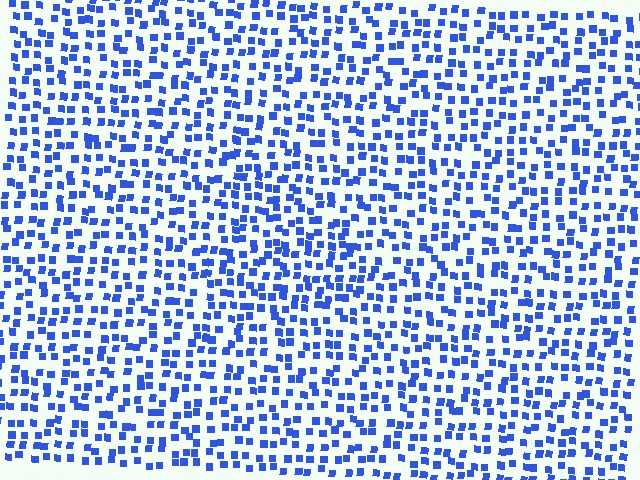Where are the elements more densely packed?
The elements are more densely packed inside the triangle boundary.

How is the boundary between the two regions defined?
The boundary is defined by a change in element density (approximately 1.3x ratio). All elements are the same color, size, and shape.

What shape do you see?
I see a triangle.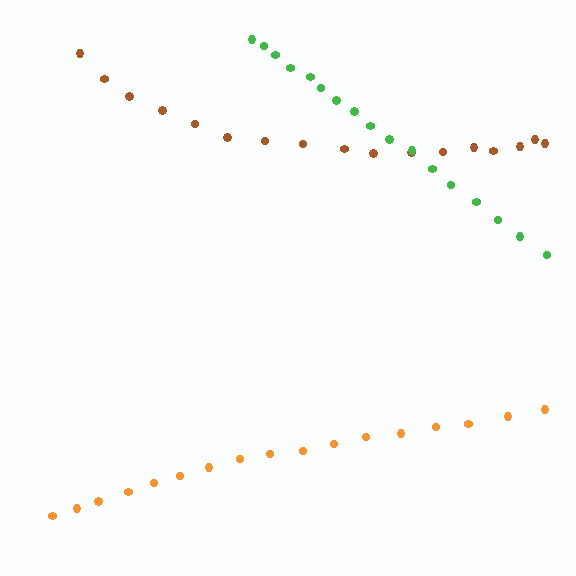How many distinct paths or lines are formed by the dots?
There are 3 distinct paths.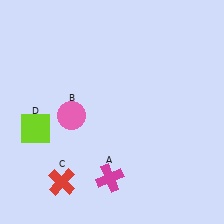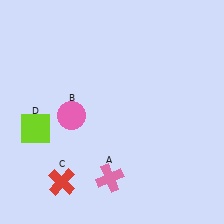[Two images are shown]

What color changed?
The cross (A) changed from magenta in Image 1 to pink in Image 2.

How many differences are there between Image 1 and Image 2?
There is 1 difference between the two images.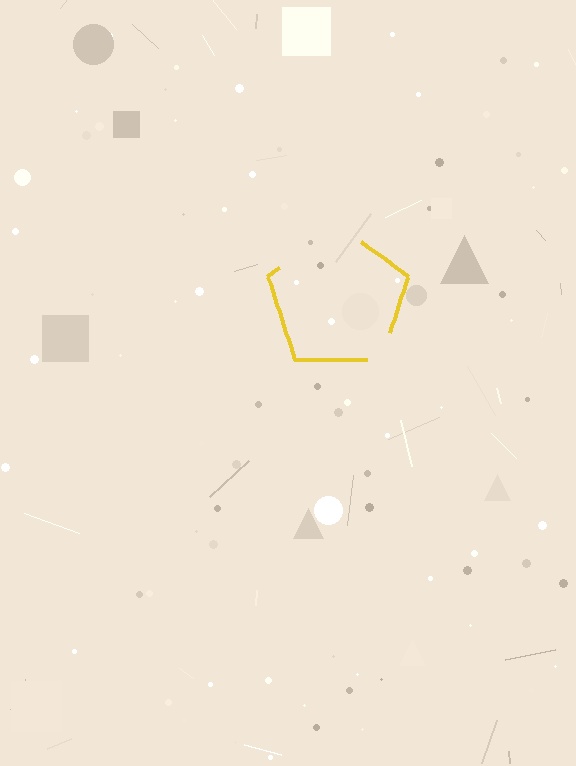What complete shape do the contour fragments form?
The contour fragments form a pentagon.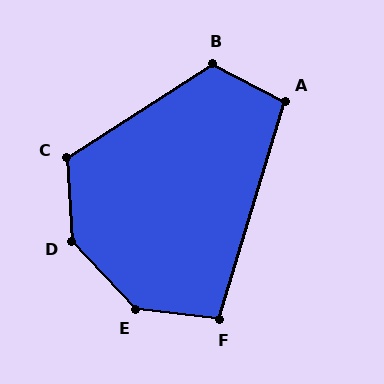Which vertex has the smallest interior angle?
F, at approximately 100 degrees.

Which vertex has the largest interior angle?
D, at approximately 140 degrees.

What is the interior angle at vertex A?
Approximately 101 degrees (obtuse).